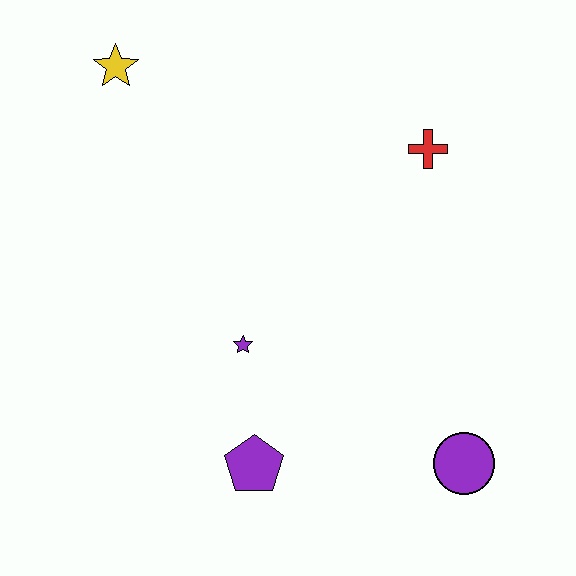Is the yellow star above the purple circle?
Yes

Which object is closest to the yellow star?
The purple star is closest to the yellow star.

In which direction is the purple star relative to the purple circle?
The purple star is to the left of the purple circle.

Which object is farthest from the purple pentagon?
The yellow star is farthest from the purple pentagon.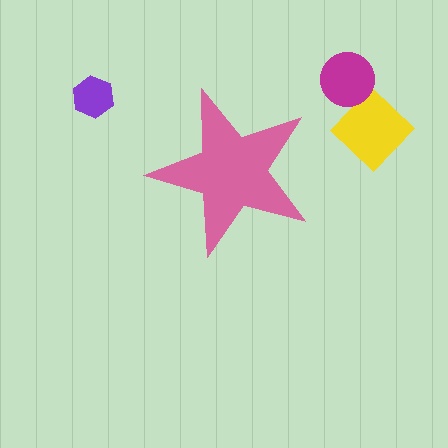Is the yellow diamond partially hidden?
No, the yellow diamond is fully visible.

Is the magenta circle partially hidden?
No, the magenta circle is fully visible.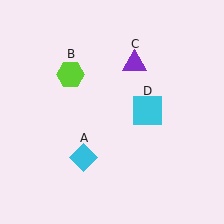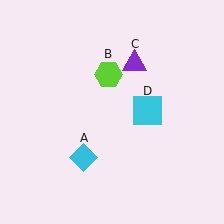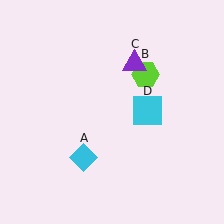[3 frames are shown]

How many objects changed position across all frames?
1 object changed position: lime hexagon (object B).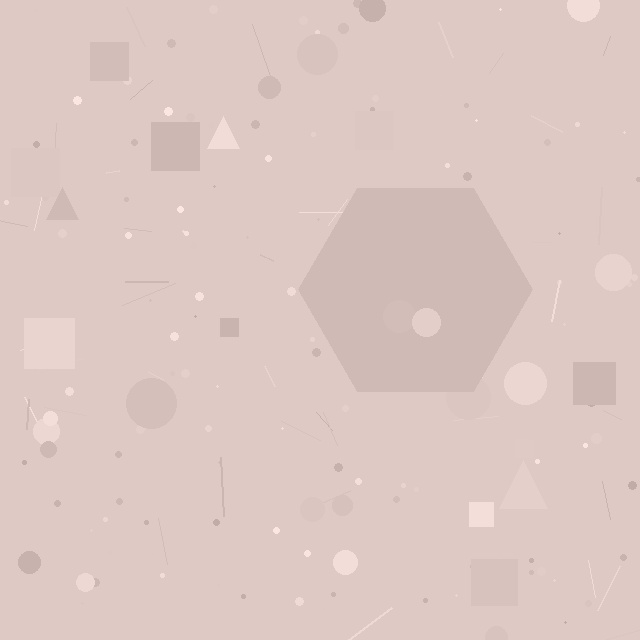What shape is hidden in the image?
A hexagon is hidden in the image.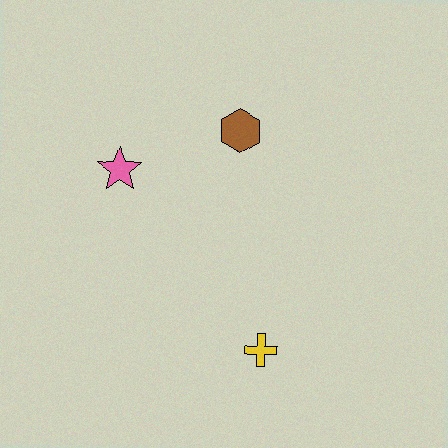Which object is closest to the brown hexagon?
The pink star is closest to the brown hexagon.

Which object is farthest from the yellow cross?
The pink star is farthest from the yellow cross.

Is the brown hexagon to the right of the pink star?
Yes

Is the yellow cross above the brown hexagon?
No